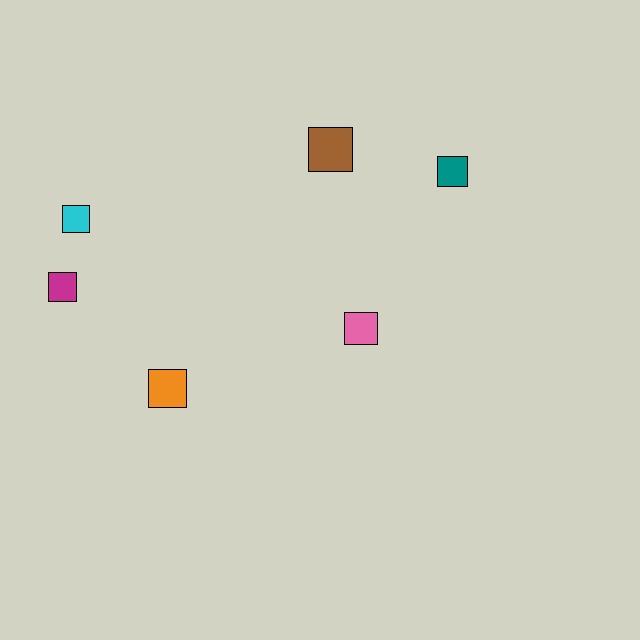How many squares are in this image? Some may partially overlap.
There are 6 squares.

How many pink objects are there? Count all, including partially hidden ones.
There is 1 pink object.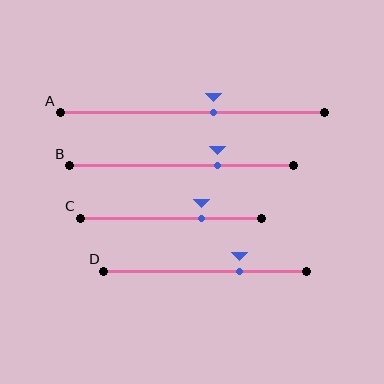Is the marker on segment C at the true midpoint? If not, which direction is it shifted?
No, the marker on segment C is shifted to the right by about 17% of the segment length.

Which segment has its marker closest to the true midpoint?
Segment A has its marker closest to the true midpoint.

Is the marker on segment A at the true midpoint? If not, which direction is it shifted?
No, the marker on segment A is shifted to the right by about 8% of the segment length.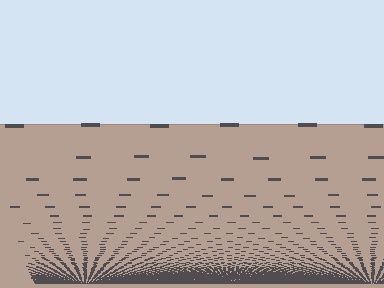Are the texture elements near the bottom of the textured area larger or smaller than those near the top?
Smaller. The gradient is inverted — elements near the bottom are smaller and denser.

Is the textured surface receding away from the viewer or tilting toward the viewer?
The surface appears to tilt toward the viewer. Texture elements get larger and sparser toward the top.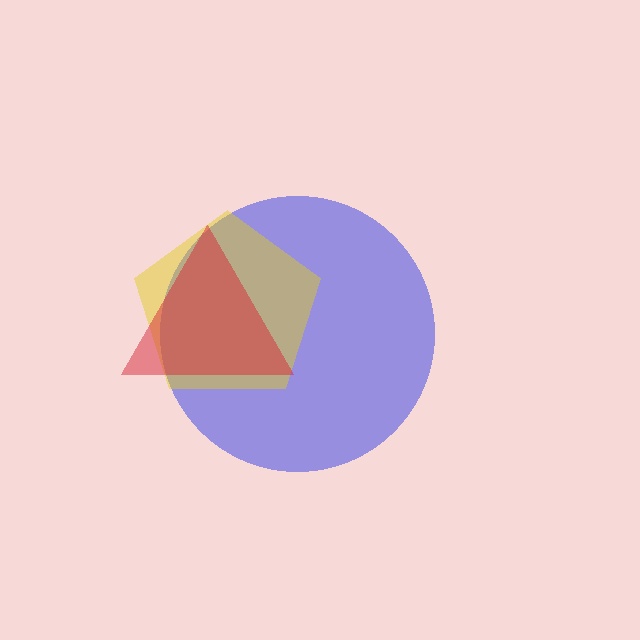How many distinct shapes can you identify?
There are 3 distinct shapes: a blue circle, a yellow pentagon, a red triangle.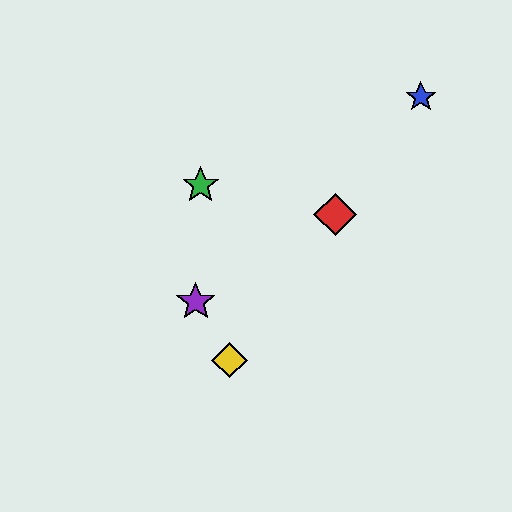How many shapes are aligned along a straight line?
3 shapes (the red diamond, the blue star, the yellow diamond) are aligned along a straight line.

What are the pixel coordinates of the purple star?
The purple star is at (196, 302).